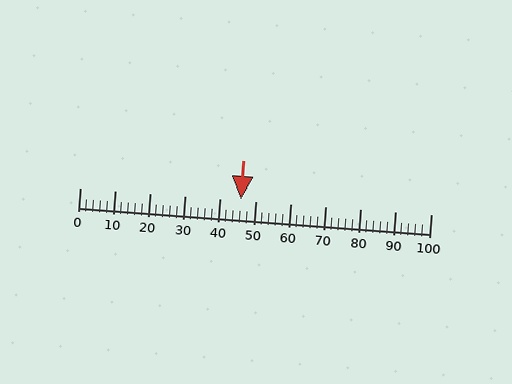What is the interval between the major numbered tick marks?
The major tick marks are spaced 10 units apart.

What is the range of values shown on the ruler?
The ruler shows values from 0 to 100.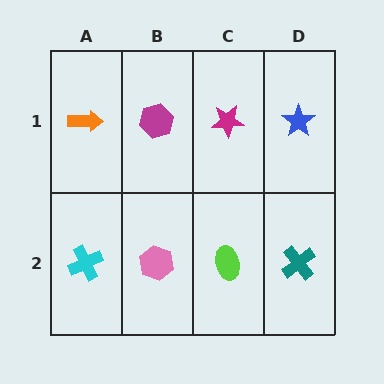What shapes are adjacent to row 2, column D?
A blue star (row 1, column D), a lime ellipse (row 2, column C).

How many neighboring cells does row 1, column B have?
3.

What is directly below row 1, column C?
A lime ellipse.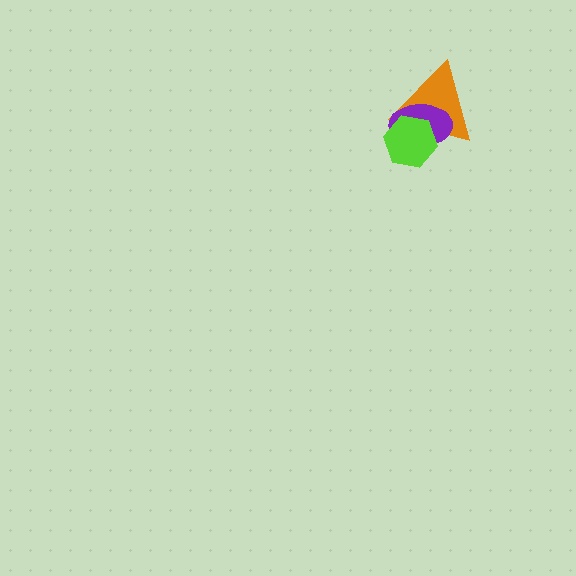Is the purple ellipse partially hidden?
Yes, it is partially covered by another shape.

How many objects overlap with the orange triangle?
2 objects overlap with the orange triangle.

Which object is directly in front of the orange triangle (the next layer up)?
The purple ellipse is directly in front of the orange triangle.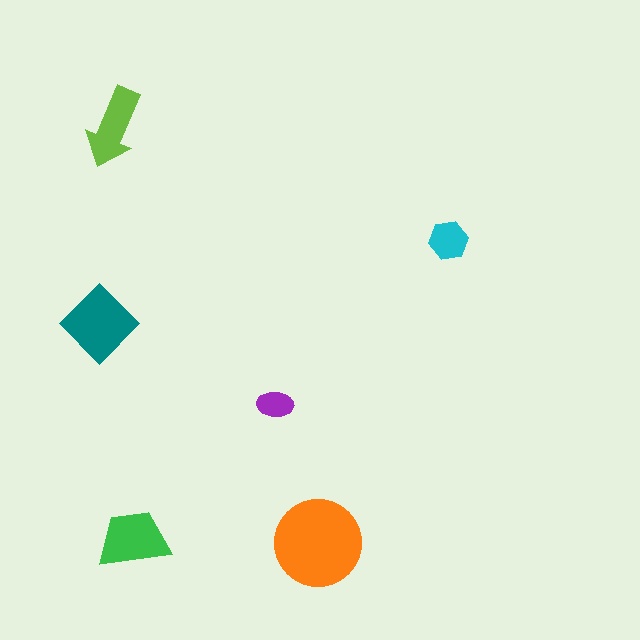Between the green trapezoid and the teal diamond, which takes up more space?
The teal diamond.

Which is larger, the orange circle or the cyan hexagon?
The orange circle.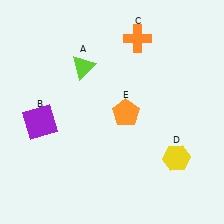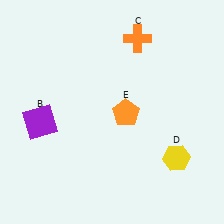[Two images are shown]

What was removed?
The lime triangle (A) was removed in Image 2.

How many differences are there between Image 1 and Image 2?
There is 1 difference between the two images.